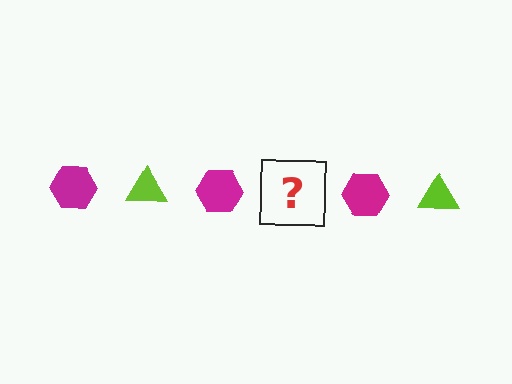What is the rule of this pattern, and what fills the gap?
The rule is that the pattern alternates between magenta hexagon and lime triangle. The gap should be filled with a lime triangle.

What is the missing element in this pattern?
The missing element is a lime triangle.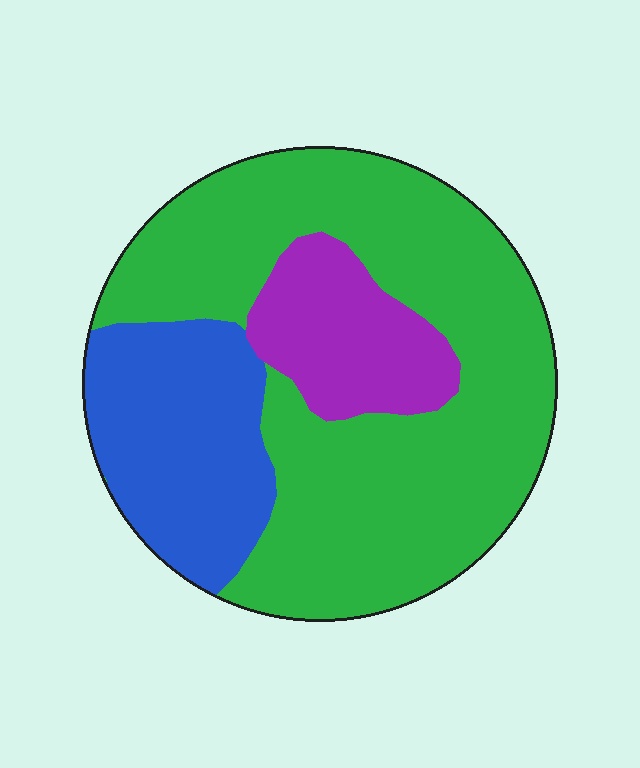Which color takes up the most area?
Green, at roughly 65%.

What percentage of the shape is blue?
Blue covers around 25% of the shape.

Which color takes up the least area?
Purple, at roughly 15%.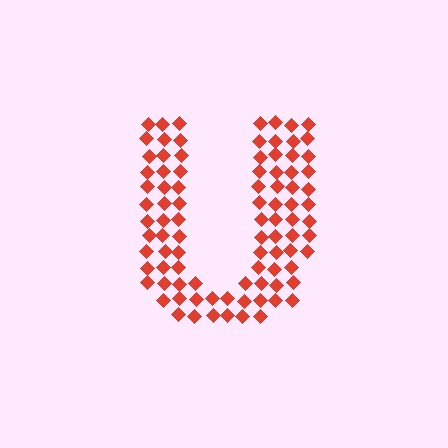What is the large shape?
The large shape is the letter U.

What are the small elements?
The small elements are diamonds.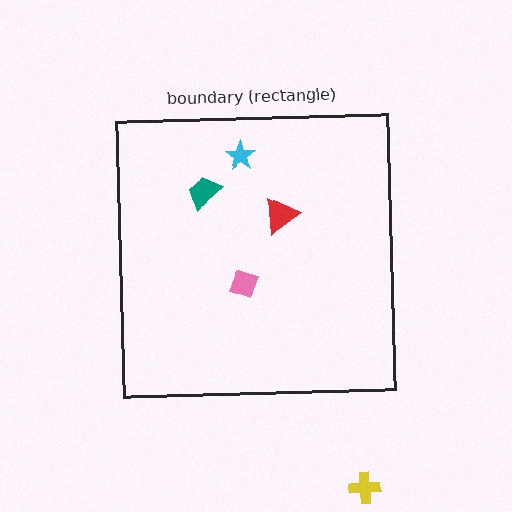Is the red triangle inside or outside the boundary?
Inside.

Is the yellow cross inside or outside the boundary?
Outside.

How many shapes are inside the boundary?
4 inside, 1 outside.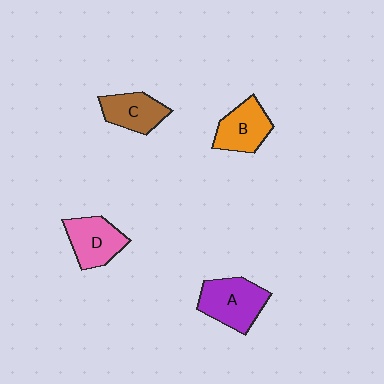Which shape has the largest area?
Shape A (purple).